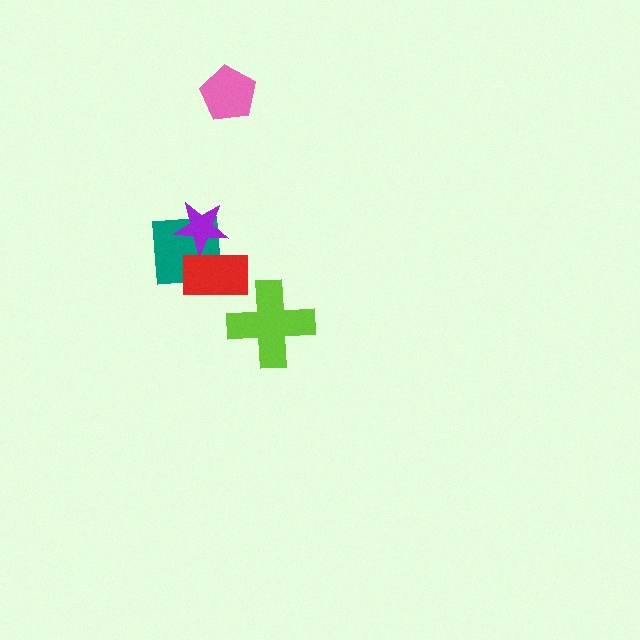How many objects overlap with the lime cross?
0 objects overlap with the lime cross.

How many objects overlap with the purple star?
2 objects overlap with the purple star.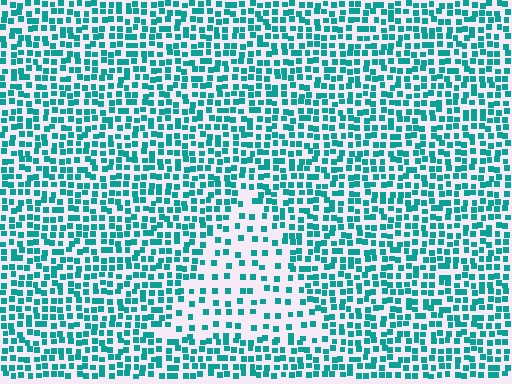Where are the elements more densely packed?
The elements are more densely packed outside the triangle boundary.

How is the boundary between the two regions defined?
The boundary is defined by a change in element density (approximately 2.2x ratio). All elements are the same color, size, and shape.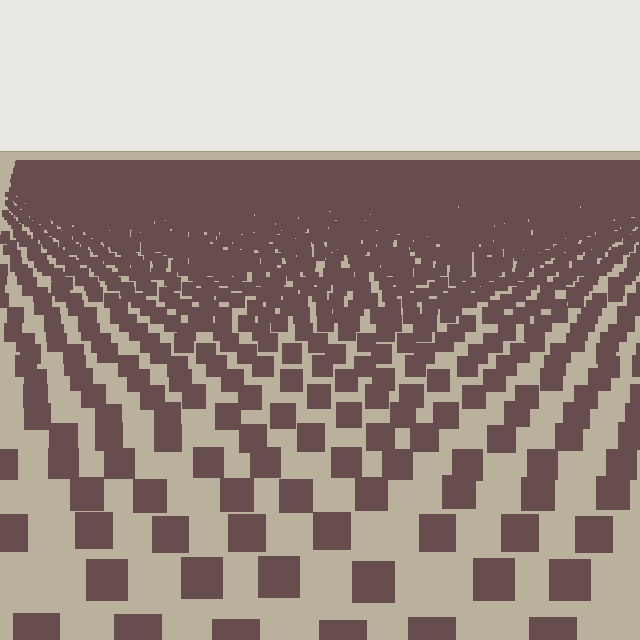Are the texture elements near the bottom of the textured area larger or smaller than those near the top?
Larger. Near the bottom, elements are closer to the viewer and appear at a bigger on-screen size.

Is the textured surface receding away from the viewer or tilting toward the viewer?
The surface is receding away from the viewer. Texture elements get smaller and denser toward the top.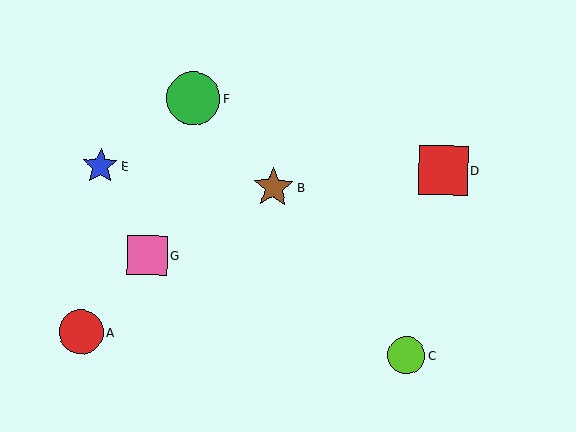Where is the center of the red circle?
The center of the red circle is at (81, 332).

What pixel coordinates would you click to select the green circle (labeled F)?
Click at (193, 99) to select the green circle F.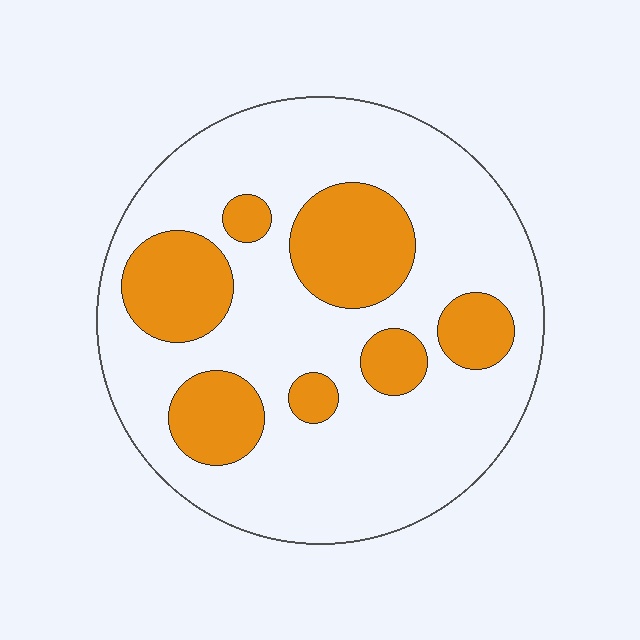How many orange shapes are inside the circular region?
7.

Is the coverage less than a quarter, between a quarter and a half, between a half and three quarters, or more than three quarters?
Between a quarter and a half.